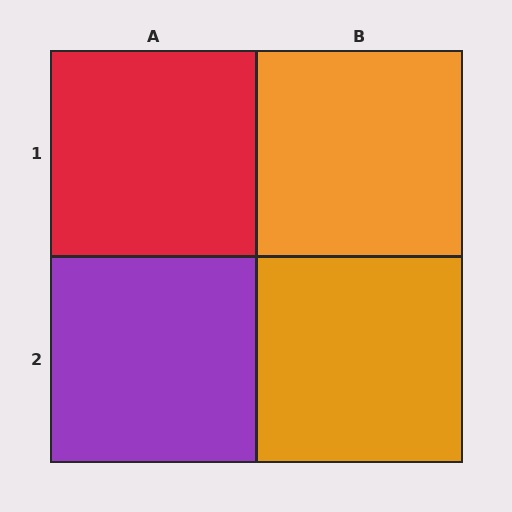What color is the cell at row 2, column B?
Orange.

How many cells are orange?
2 cells are orange.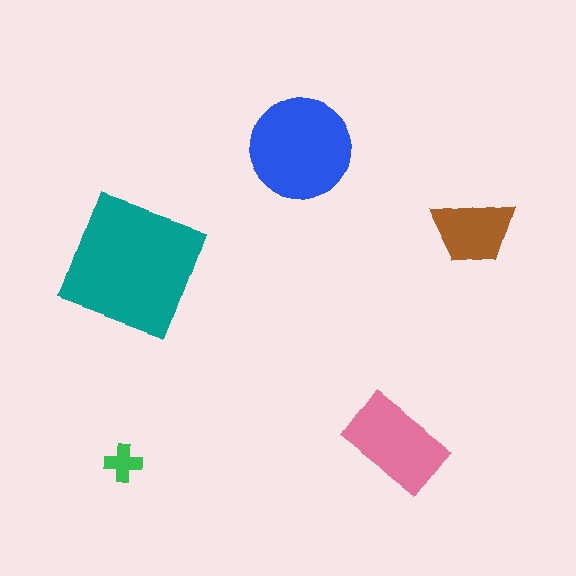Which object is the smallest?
The green cross.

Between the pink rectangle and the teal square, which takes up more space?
The teal square.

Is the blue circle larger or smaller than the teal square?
Smaller.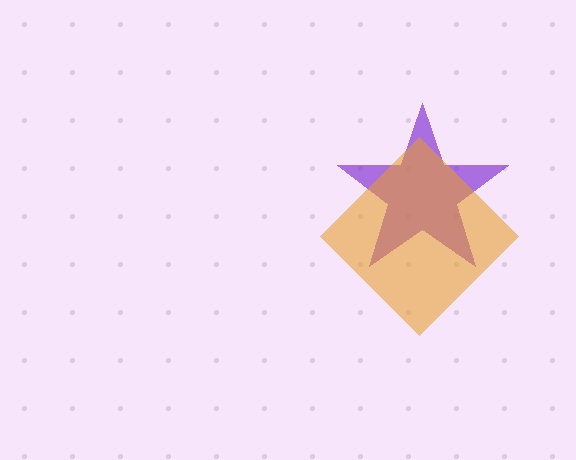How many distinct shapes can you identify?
There are 2 distinct shapes: a purple star, an orange diamond.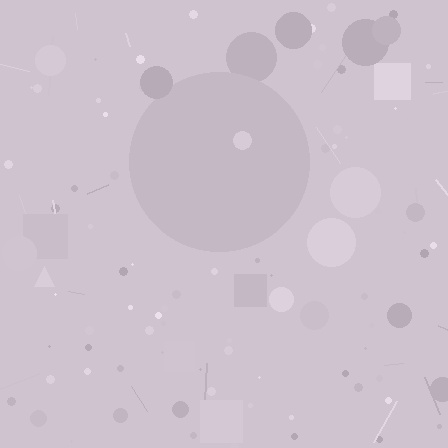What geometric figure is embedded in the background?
A circle is embedded in the background.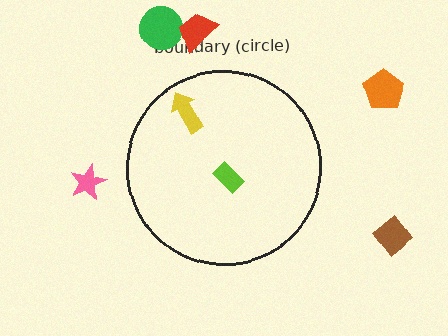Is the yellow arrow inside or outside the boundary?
Inside.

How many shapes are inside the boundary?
2 inside, 5 outside.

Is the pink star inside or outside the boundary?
Outside.